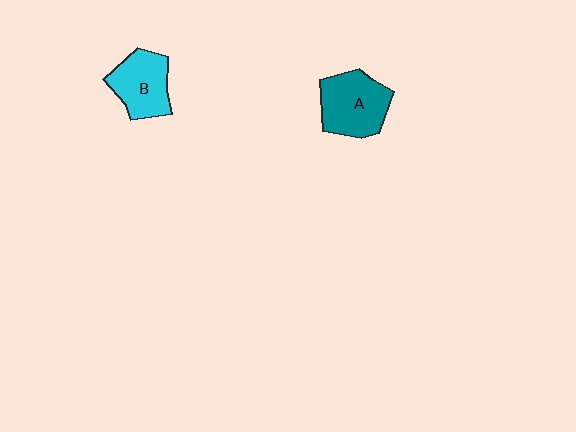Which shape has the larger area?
Shape A (teal).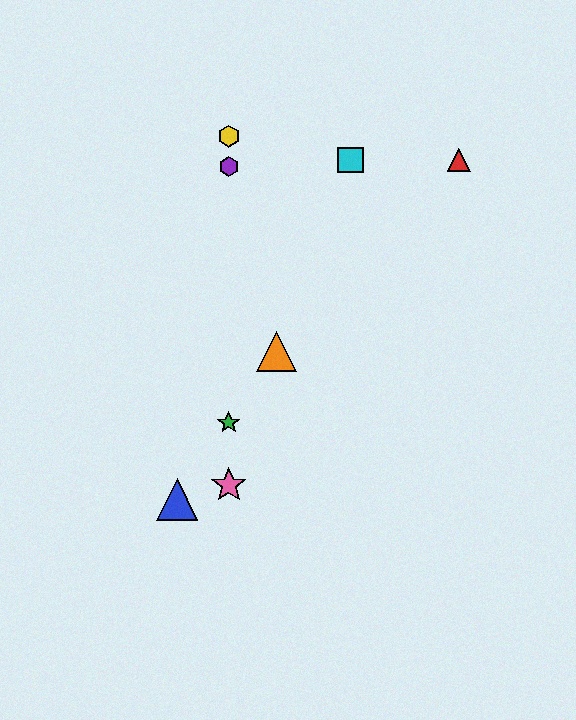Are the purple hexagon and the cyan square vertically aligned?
No, the purple hexagon is at x≈229 and the cyan square is at x≈351.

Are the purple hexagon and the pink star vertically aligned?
Yes, both are at x≈229.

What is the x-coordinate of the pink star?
The pink star is at x≈229.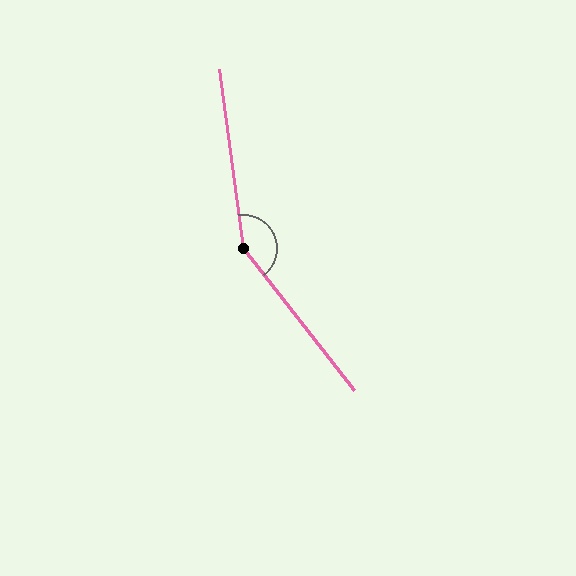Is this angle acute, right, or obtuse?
It is obtuse.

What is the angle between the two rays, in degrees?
Approximately 149 degrees.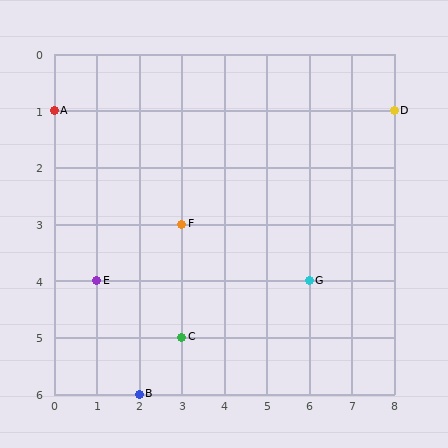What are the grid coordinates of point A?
Point A is at grid coordinates (0, 1).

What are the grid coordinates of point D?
Point D is at grid coordinates (8, 1).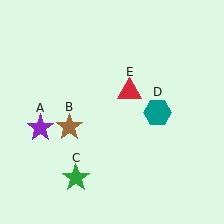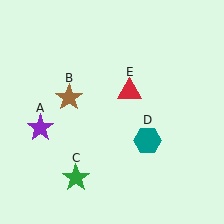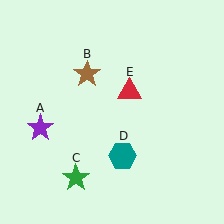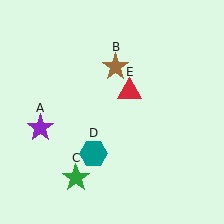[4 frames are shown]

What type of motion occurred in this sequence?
The brown star (object B), teal hexagon (object D) rotated clockwise around the center of the scene.